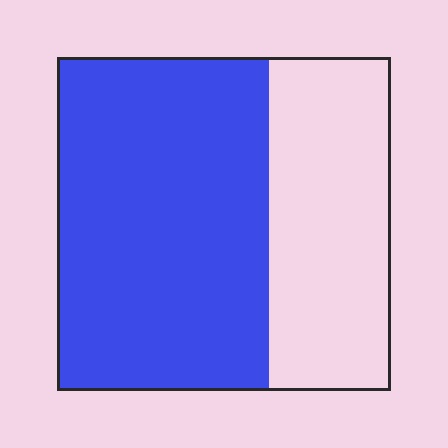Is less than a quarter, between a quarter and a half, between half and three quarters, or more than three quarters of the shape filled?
Between half and three quarters.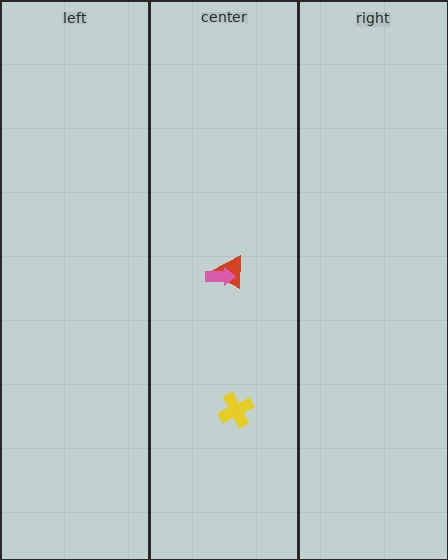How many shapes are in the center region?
3.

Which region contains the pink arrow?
The center region.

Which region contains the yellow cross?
The center region.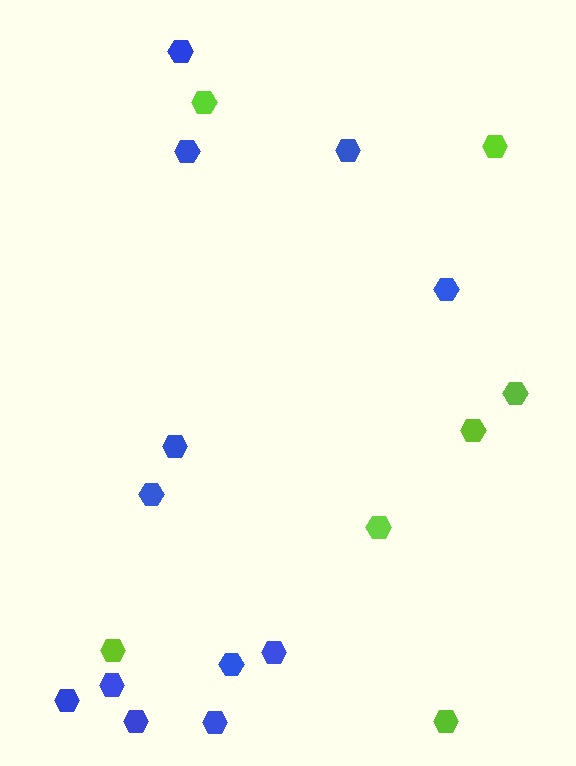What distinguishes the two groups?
There are 2 groups: one group of blue hexagons (12) and one group of lime hexagons (7).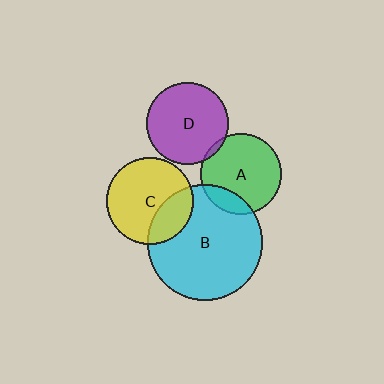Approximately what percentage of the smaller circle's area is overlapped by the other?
Approximately 5%.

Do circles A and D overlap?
Yes.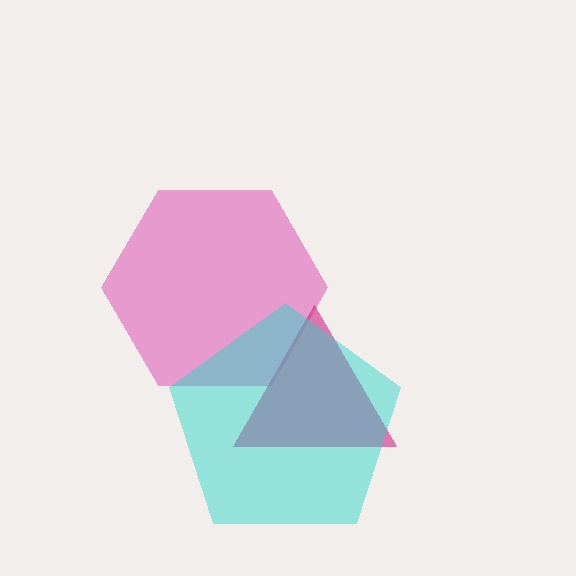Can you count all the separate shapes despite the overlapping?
Yes, there are 3 separate shapes.